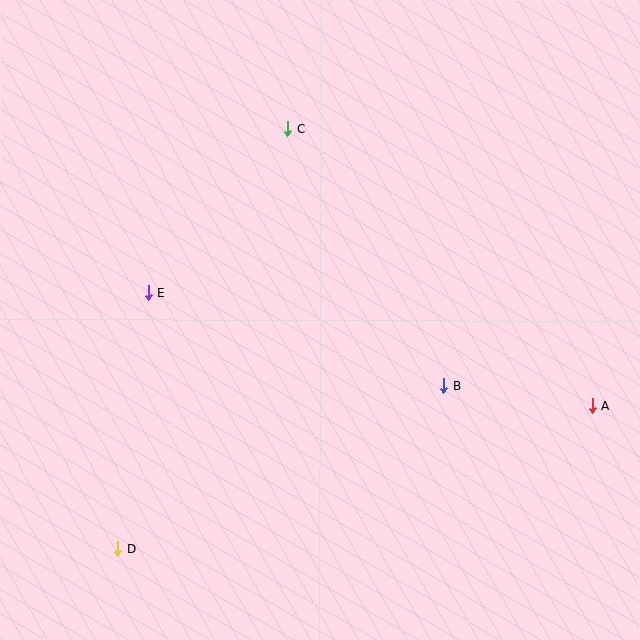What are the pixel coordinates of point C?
Point C is at (288, 129).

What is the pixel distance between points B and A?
The distance between B and A is 150 pixels.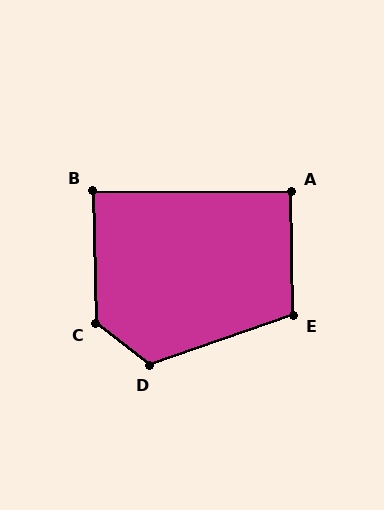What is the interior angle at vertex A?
Approximately 91 degrees (approximately right).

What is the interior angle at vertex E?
Approximately 108 degrees (obtuse).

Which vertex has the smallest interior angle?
B, at approximately 89 degrees.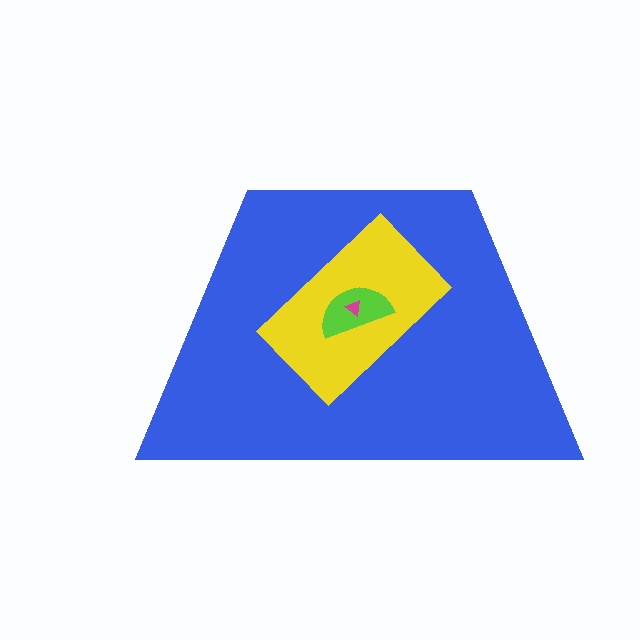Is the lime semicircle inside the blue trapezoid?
Yes.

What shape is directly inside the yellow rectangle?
The lime semicircle.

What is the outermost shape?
The blue trapezoid.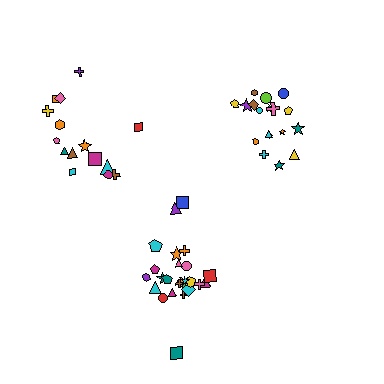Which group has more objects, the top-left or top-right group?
The top-right group.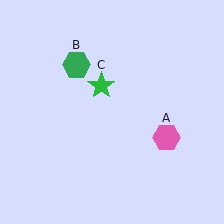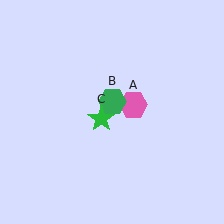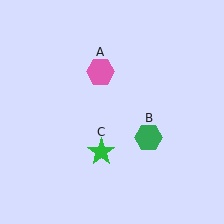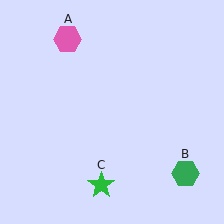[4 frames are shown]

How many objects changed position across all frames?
3 objects changed position: pink hexagon (object A), green hexagon (object B), green star (object C).